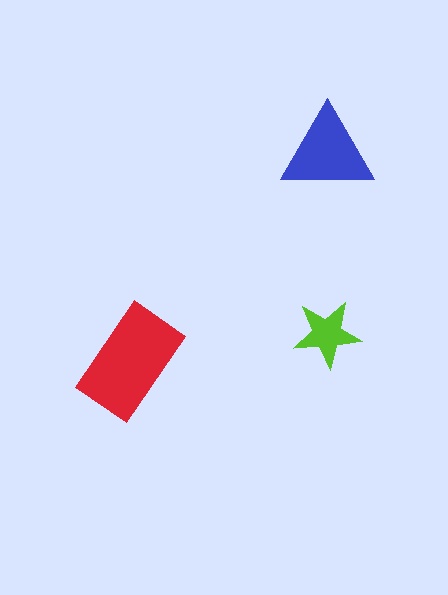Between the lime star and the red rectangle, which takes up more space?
The red rectangle.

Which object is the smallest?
The lime star.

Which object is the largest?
The red rectangle.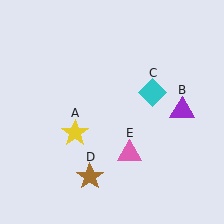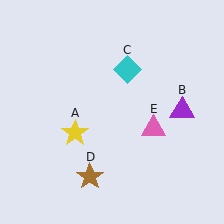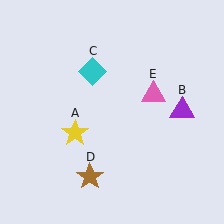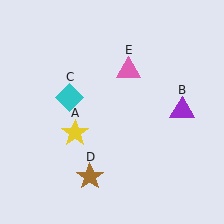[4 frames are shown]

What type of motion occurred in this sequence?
The cyan diamond (object C), pink triangle (object E) rotated counterclockwise around the center of the scene.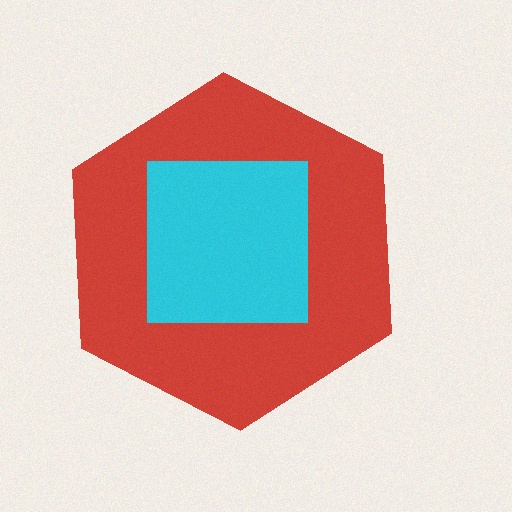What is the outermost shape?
The red hexagon.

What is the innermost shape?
The cyan square.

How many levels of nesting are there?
2.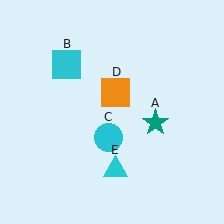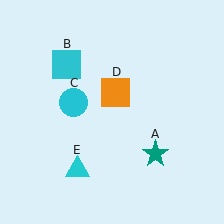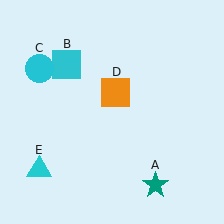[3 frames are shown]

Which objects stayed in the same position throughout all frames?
Cyan square (object B) and orange square (object D) remained stationary.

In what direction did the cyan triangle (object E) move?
The cyan triangle (object E) moved left.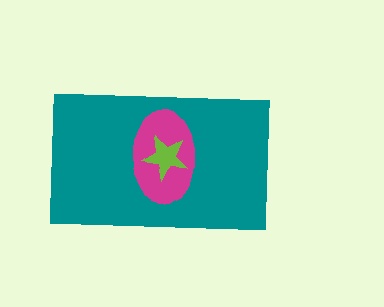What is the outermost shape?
The teal rectangle.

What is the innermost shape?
The lime star.